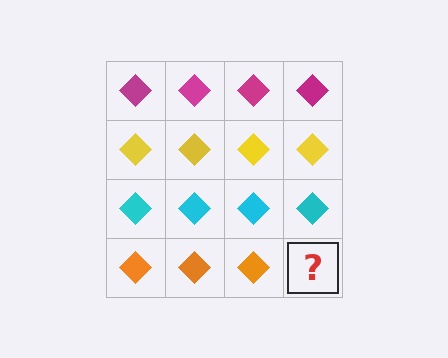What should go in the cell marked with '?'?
The missing cell should contain an orange diamond.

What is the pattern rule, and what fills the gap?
The rule is that each row has a consistent color. The gap should be filled with an orange diamond.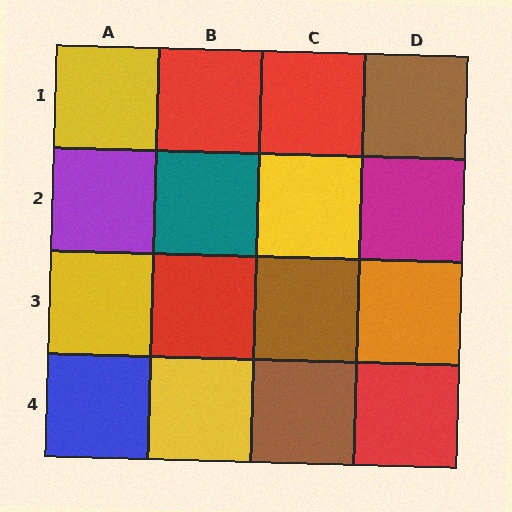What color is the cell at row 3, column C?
Brown.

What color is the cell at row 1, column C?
Red.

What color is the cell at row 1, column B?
Red.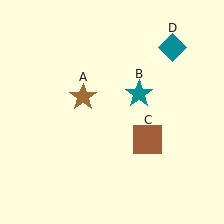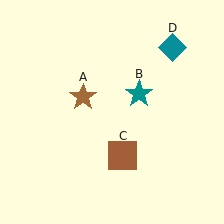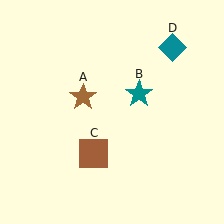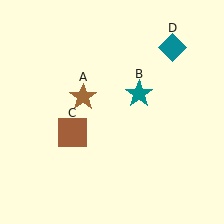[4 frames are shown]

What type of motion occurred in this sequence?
The brown square (object C) rotated clockwise around the center of the scene.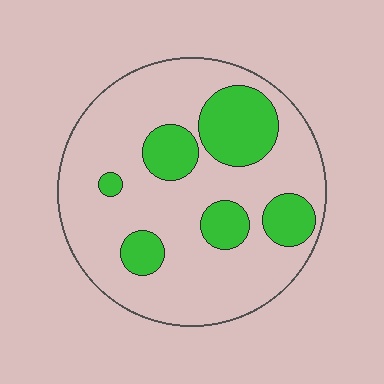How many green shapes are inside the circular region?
6.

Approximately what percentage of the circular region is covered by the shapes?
Approximately 25%.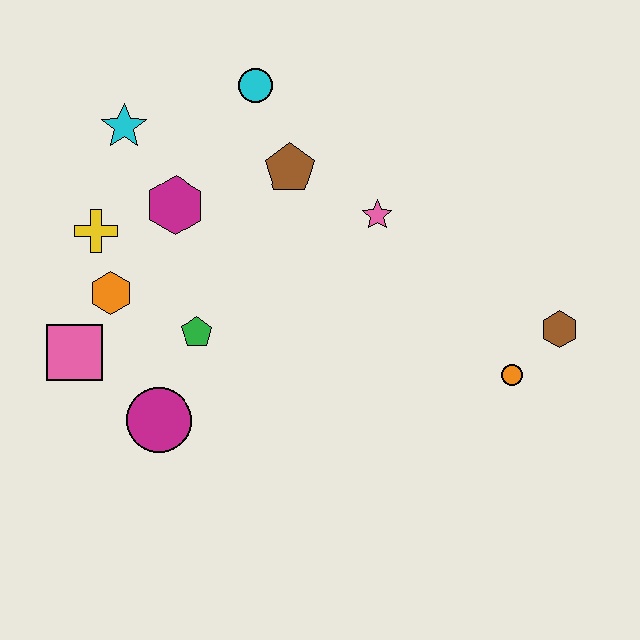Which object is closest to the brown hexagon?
The orange circle is closest to the brown hexagon.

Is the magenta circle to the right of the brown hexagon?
No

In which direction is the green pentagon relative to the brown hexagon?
The green pentagon is to the left of the brown hexagon.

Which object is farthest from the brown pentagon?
The brown hexagon is farthest from the brown pentagon.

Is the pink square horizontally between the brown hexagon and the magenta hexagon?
No